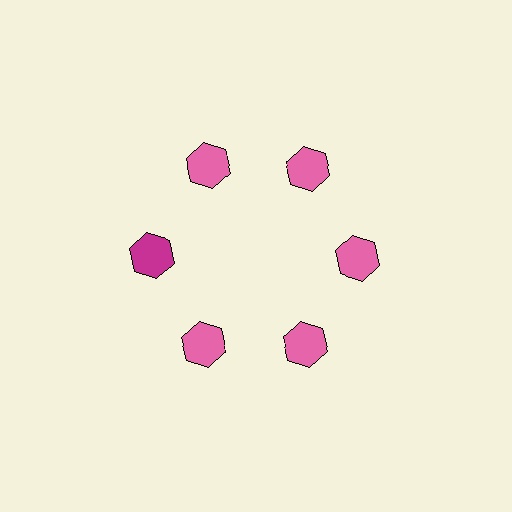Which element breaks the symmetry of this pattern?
The magenta hexagon at roughly the 9 o'clock position breaks the symmetry. All other shapes are pink hexagons.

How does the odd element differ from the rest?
It has a different color: magenta instead of pink.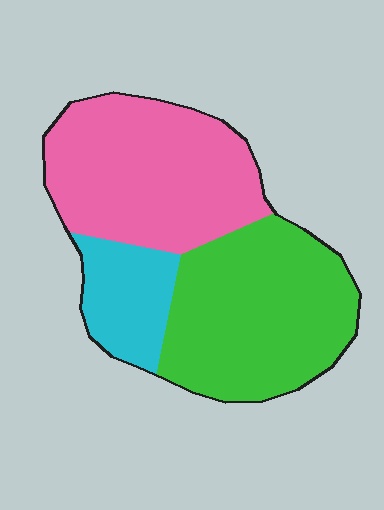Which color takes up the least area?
Cyan, at roughly 15%.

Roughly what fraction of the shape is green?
Green takes up about two fifths (2/5) of the shape.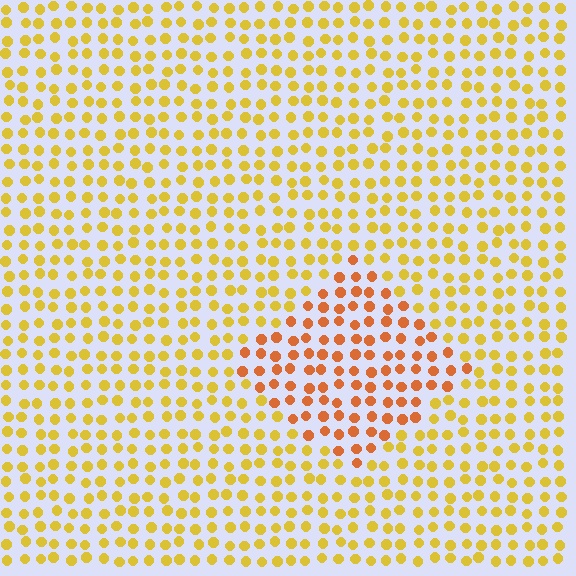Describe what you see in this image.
The image is filled with small yellow elements in a uniform arrangement. A diamond-shaped region is visible where the elements are tinted to a slightly different hue, forming a subtle color boundary.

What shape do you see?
I see a diamond.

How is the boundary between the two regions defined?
The boundary is defined purely by a slight shift in hue (about 31 degrees). Spacing, size, and orientation are identical on both sides.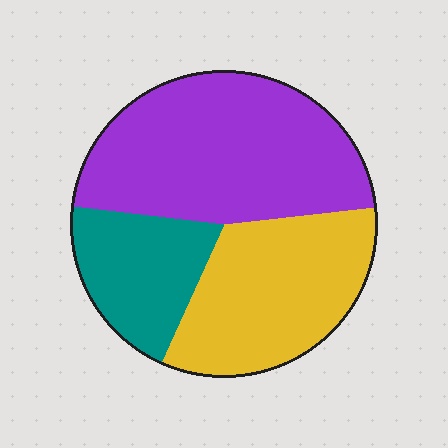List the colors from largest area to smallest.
From largest to smallest: purple, yellow, teal.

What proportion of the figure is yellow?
Yellow takes up between a sixth and a third of the figure.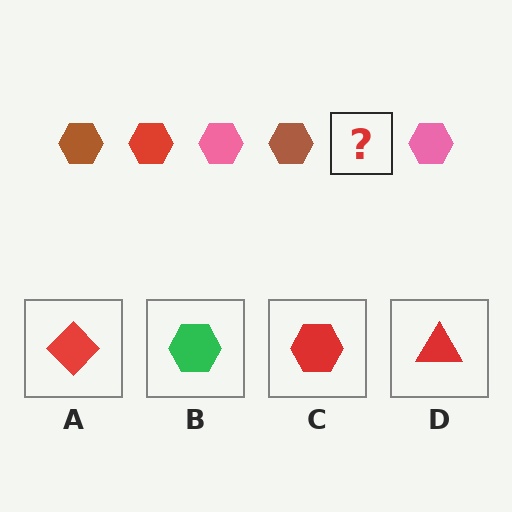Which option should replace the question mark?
Option C.